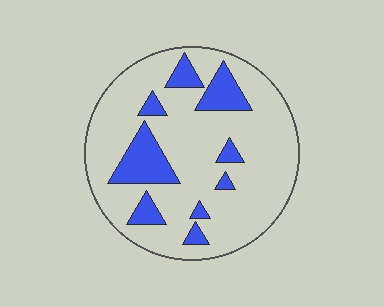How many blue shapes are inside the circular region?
9.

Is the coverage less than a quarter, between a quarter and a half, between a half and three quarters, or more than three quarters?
Less than a quarter.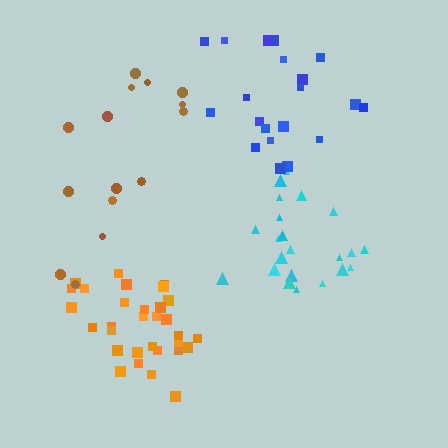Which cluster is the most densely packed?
Orange.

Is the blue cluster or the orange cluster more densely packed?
Orange.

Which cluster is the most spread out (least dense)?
Brown.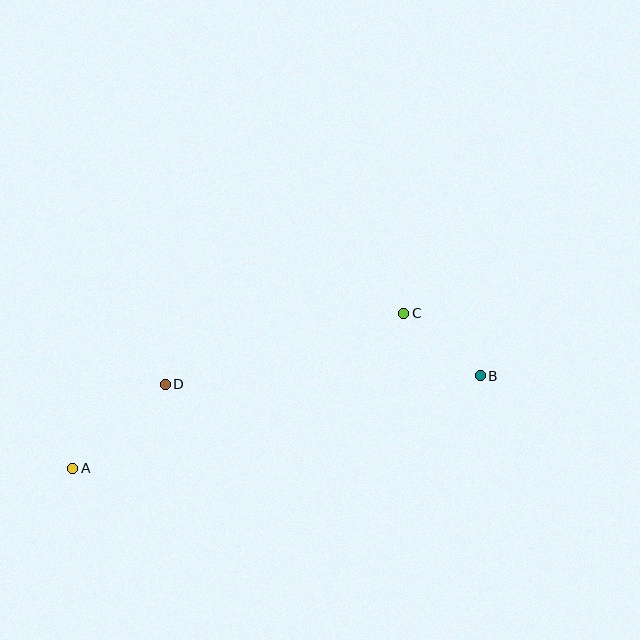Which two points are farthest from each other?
Points A and B are farthest from each other.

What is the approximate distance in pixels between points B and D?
The distance between B and D is approximately 315 pixels.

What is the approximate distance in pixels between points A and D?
The distance between A and D is approximately 125 pixels.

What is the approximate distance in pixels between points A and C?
The distance between A and C is approximately 365 pixels.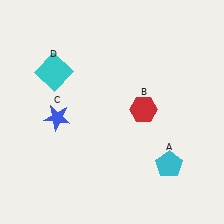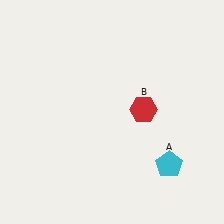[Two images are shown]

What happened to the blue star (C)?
The blue star (C) was removed in Image 2. It was in the bottom-left area of Image 1.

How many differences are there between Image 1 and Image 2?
There are 2 differences between the two images.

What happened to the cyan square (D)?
The cyan square (D) was removed in Image 2. It was in the top-left area of Image 1.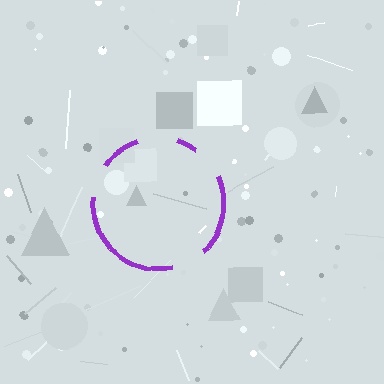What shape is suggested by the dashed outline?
The dashed outline suggests a circle.